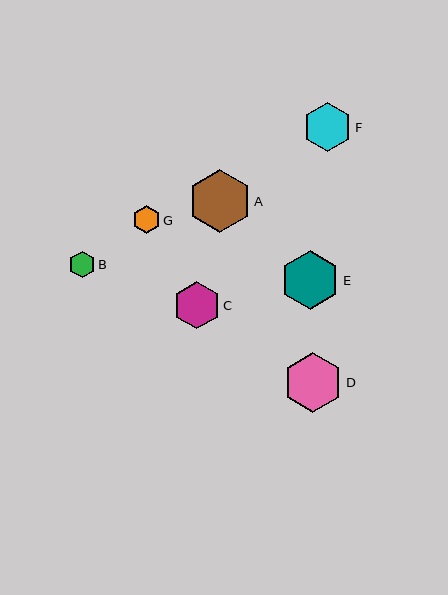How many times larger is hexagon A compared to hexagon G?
Hexagon A is approximately 2.3 times the size of hexagon G.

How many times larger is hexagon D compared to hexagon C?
Hexagon D is approximately 1.3 times the size of hexagon C.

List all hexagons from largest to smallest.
From largest to smallest: A, D, E, F, C, G, B.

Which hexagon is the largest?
Hexagon A is the largest with a size of approximately 63 pixels.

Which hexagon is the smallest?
Hexagon B is the smallest with a size of approximately 26 pixels.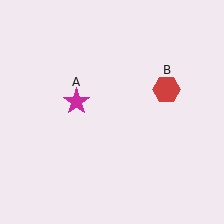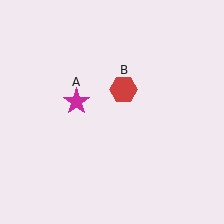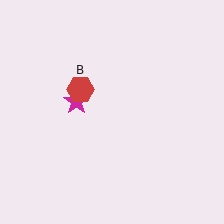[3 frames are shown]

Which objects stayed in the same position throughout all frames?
Magenta star (object A) remained stationary.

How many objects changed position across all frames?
1 object changed position: red hexagon (object B).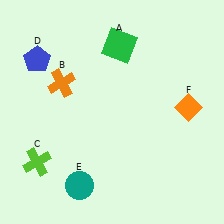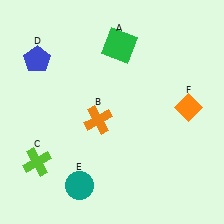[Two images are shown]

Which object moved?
The orange cross (B) moved down.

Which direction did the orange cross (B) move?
The orange cross (B) moved down.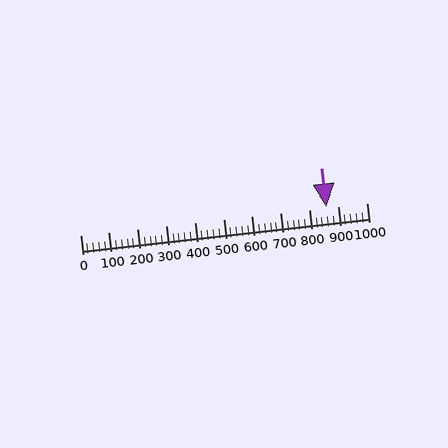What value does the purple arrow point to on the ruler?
The purple arrow points to approximately 860.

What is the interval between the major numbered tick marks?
The major tick marks are spaced 100 units apart.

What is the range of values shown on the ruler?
The ruler shows values from 0 to 1000.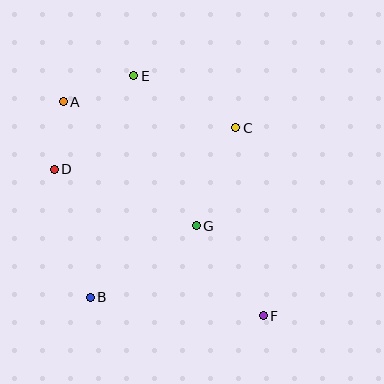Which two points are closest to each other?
Points A and D are closest to each other.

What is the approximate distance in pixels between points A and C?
The distance between A and C is approximately 175 pixels.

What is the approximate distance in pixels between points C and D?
The distance between C and D is approximately 186 pixels.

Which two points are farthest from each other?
Points A and F are farthest from each other.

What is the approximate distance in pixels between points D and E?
The distance between D and E is approximately 123 pixels.